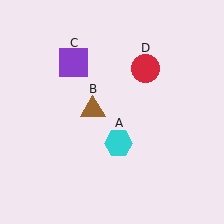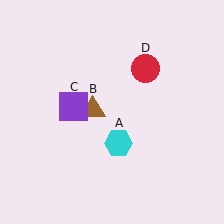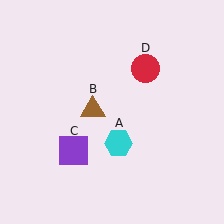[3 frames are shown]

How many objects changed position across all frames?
1 object changed position: purple square (object C).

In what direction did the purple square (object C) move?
The purple square (object C) moved down.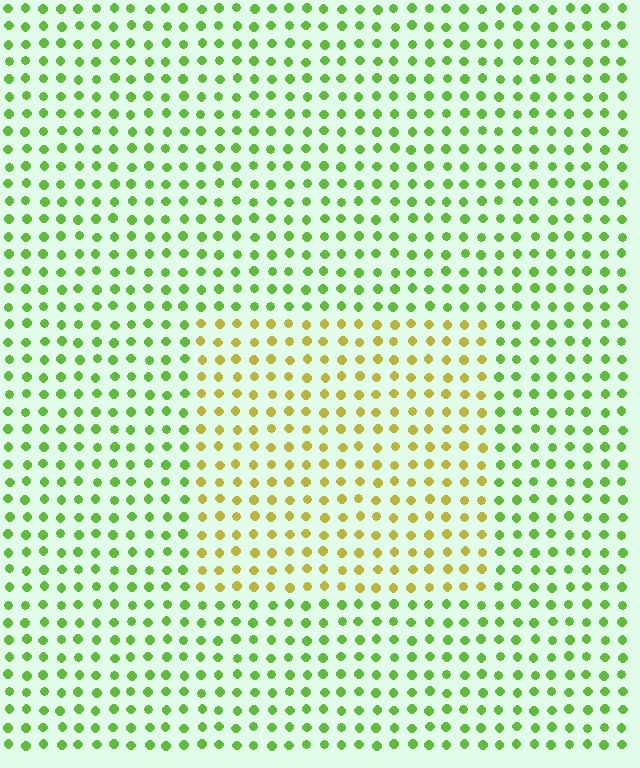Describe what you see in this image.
The image is filled with small lime elements in a uniform arrangement. A rectangle-shaped region is visible where the elements are tinted to a slightly different hue, forming a subtle color boundary.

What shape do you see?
I see a rectangle.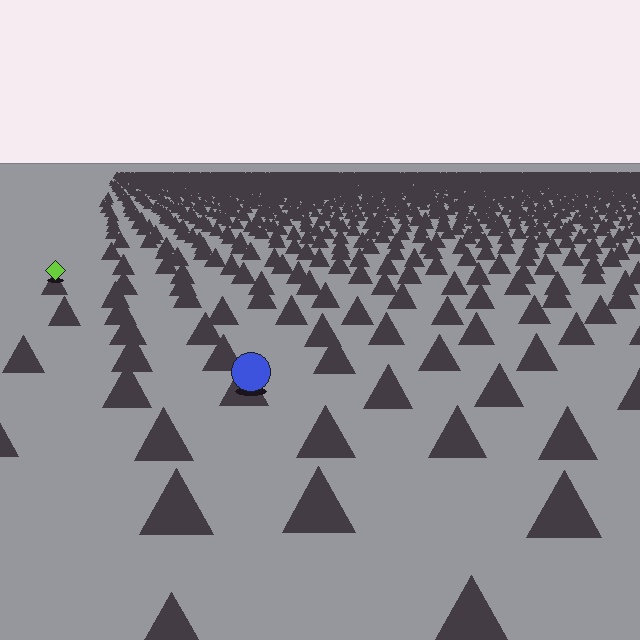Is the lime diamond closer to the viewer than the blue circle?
No. The blue circle is closer — you can tell from the texture gradient: the ground texture is coarser near it.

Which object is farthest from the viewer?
The lime diamond is farthest from the viewer. It appears smaller and the ground texture around it is denser.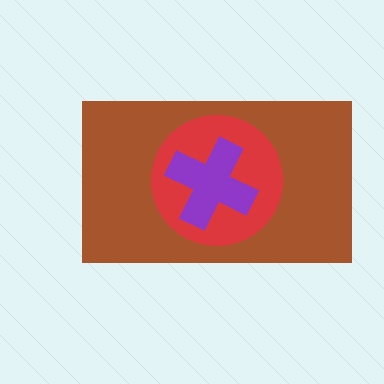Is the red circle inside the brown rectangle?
Yes.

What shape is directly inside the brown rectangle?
The red circle.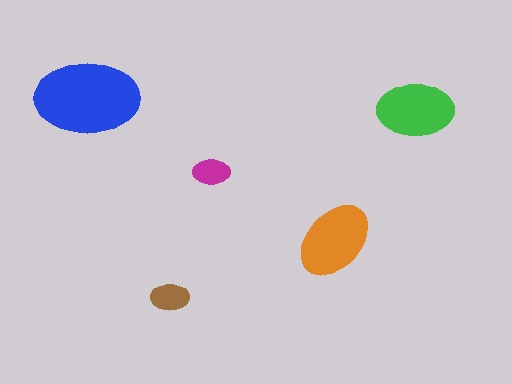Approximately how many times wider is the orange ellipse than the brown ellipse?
About 2 times wider.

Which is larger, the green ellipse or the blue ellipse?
The blue one.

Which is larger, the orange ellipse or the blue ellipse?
The blue one.